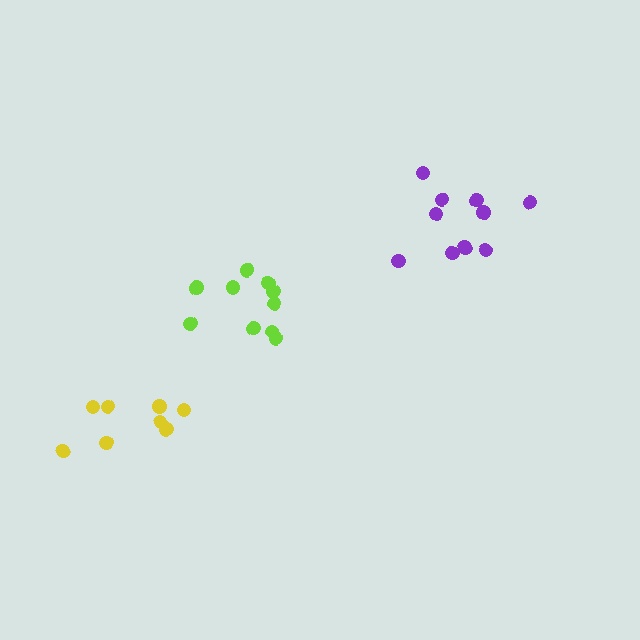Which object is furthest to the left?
The yellow cluster is leftmost.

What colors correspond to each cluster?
The clusters are colored: yellow, lime, purple.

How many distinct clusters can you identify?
There are 3 distinct clusters.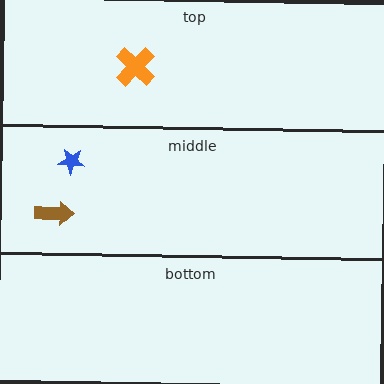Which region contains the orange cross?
The top region.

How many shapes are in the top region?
1.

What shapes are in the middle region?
The brown arrow, the blue star.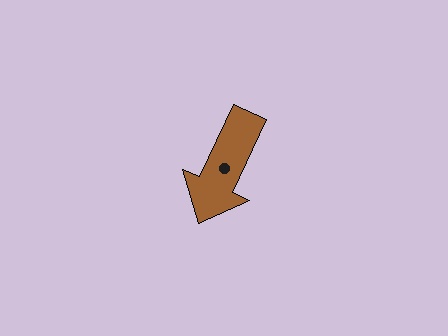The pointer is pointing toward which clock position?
Roughly 7 o'clock.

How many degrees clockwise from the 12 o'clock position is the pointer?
Approximately 205 degrees.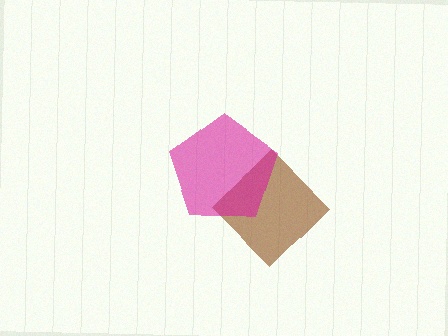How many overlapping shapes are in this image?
There are 2 overlapping shapes in the image.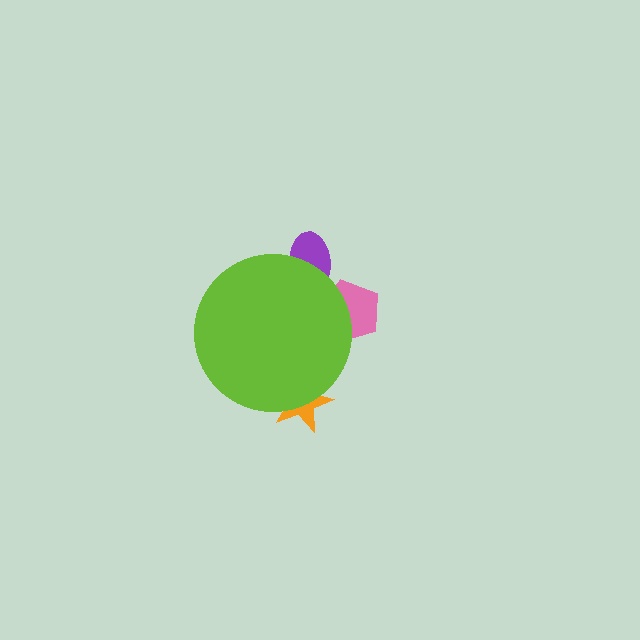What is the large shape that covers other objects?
A lime circle.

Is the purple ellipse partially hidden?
Yes, the purple ellipse is partially hidden behind the lime circle.